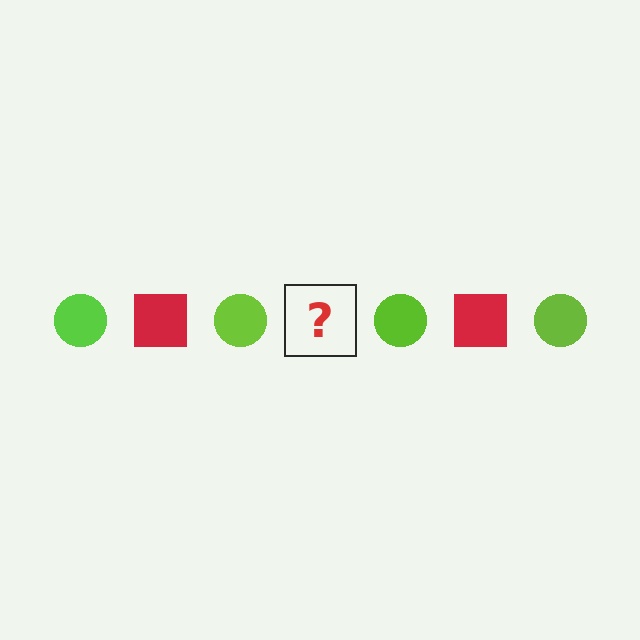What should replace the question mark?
The question mark should be replaced with a red square.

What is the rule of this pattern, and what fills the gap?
The rule is that the pattern alternates between lime circle and red square. The gap should be filled with a red square.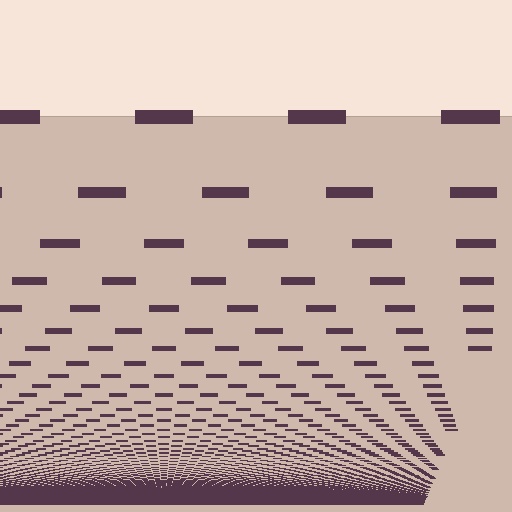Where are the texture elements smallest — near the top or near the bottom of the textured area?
Near the bottom.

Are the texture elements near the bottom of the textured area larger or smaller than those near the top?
Smaller. The gradient is inverted — elements near the bottom are smaller and denser.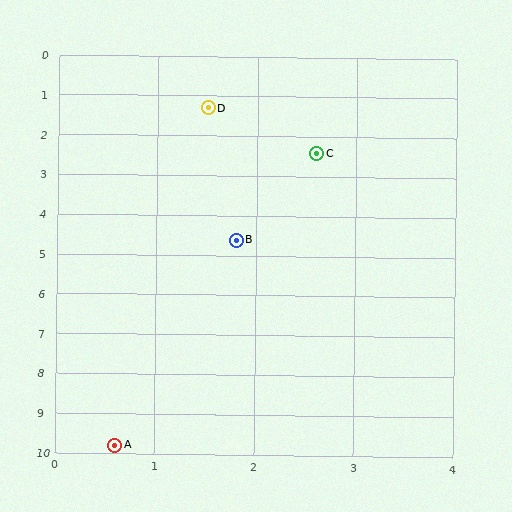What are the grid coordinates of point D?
Point D is at approximately (1.5, 1.3).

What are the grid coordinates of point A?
Point A is at approximately (0.6, 9.8).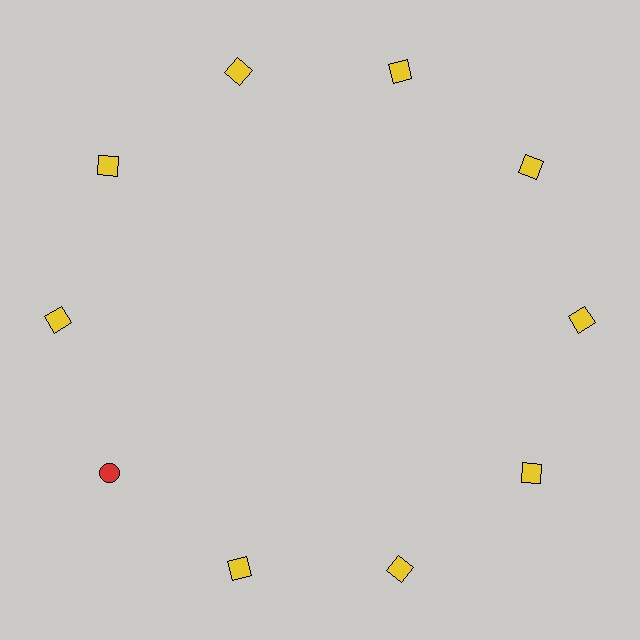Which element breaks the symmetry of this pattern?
The red circle at roughly the 8 o'clock position breaks the symmetry. All other shapes are yellow squares.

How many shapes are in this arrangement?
There are 10 shapes arranged in a ring pattern.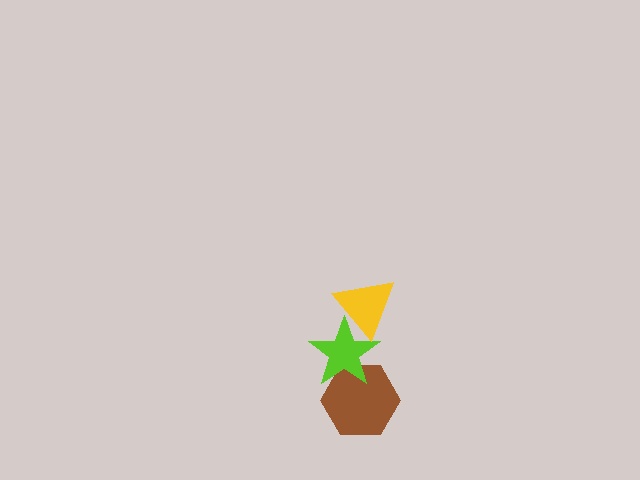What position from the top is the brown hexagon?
The brown hexagon is 3rd from the top.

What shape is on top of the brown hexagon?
The lime star is on top of the brown hexagon.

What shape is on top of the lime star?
The yellow triangle is on top of the lime star.